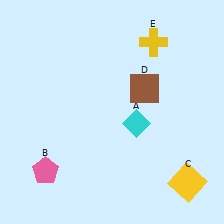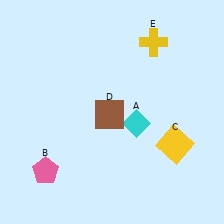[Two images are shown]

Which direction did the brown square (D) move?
The brown square (D) moved left.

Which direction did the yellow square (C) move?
The yellow square (C) moved up.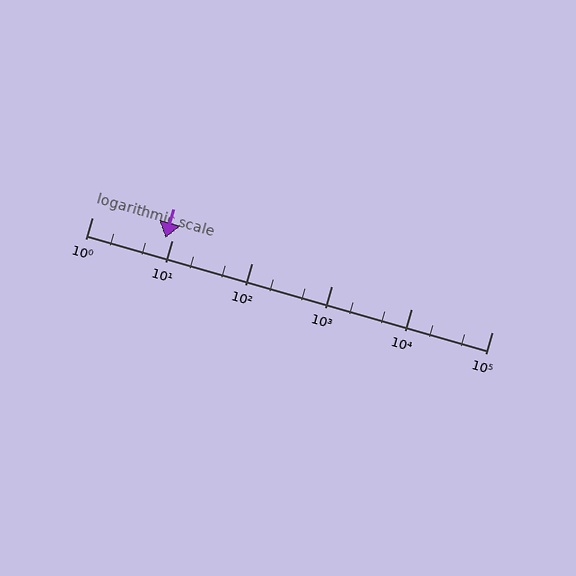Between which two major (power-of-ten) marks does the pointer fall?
The pointer is between 1 and 10.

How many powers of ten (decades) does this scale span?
The scale spans 5 decades, from 1 to 100000.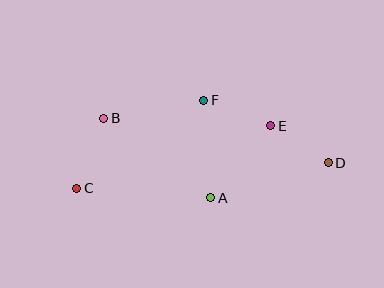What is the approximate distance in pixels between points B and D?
The distance between B and D is approximately 229 pixels.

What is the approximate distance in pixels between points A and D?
The distance between A and D is approximately 123 pixels.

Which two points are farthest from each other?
Points C and D are farthest from each other.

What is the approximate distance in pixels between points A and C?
The distance between A and C is approximately 134 pixels.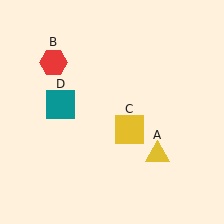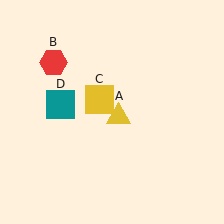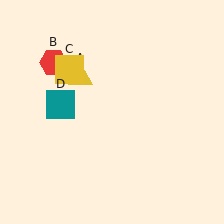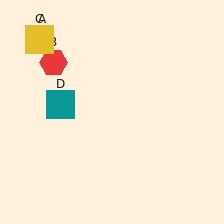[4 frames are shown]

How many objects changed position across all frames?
2 objects changed position: yellow triangle (object A), yellow square (object C).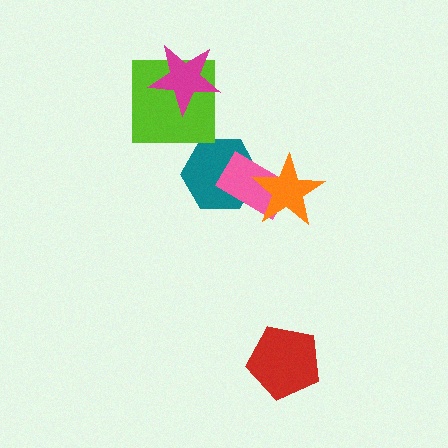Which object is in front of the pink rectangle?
The orange star is in front of the pink rectangle.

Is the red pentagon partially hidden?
No, no other shape covers it.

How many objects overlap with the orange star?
2 objects overlap with the orange star.